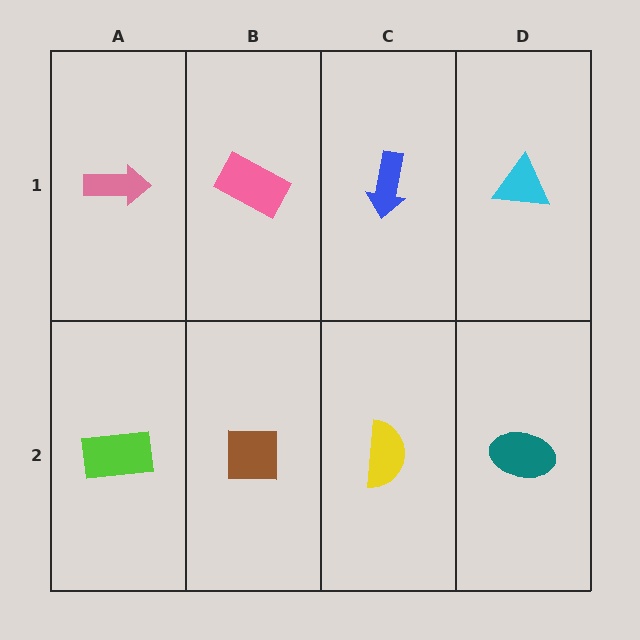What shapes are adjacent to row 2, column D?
A cyan triangle (row 1, column D), a yellow semicircle (row 2, column C).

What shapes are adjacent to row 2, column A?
A pink arrow (row 1, column A), a brown square (row 2, column B).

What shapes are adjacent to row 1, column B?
A brown square (row 2, column B), a pink arrow (row 1, column A), a blue arrow (row 1, column C).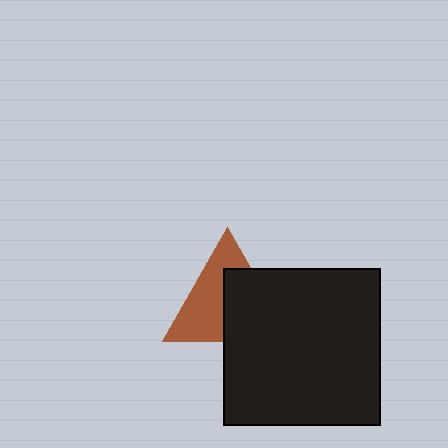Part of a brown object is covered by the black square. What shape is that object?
It is a triangle.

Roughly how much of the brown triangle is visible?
About half of it is visible (roughly 52%).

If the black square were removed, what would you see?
You would see the complete brown triangle.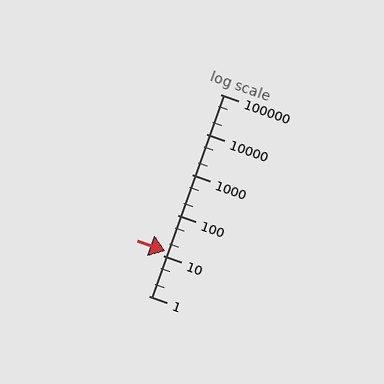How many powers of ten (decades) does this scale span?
The scale spans 5 decades, from 1 to 100000.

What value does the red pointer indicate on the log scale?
The pointer indicates approximately 13.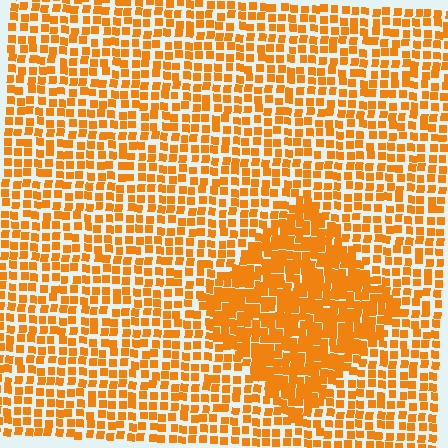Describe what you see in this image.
The image contains small orange elements arranged at two different densities. A diamond-shaped region is visible where the elements are more densely packed than the surrounding area.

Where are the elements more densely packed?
The elements are more densely packed inside the diamond boundary.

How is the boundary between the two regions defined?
The boundary is defined by a change in element density (approximately 1.8x ratio). All elements are the same color, size, and shape.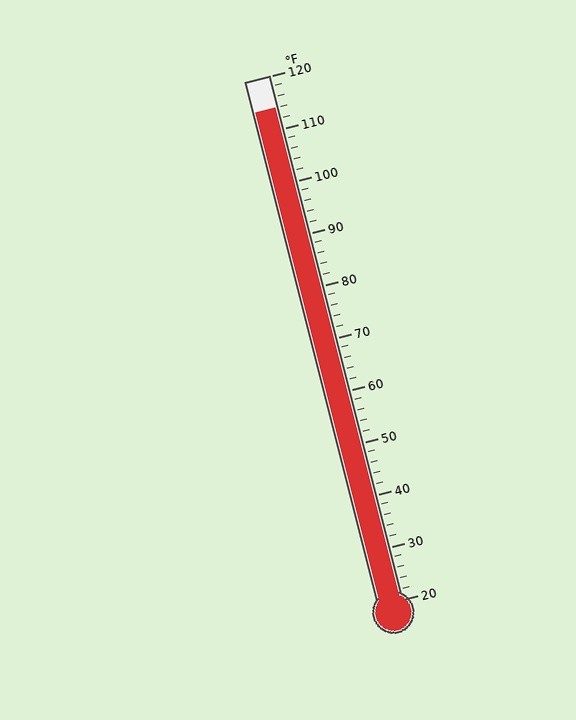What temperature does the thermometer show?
The thermometer shows approximately 114°F.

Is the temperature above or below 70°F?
The temperature is above 70°F.